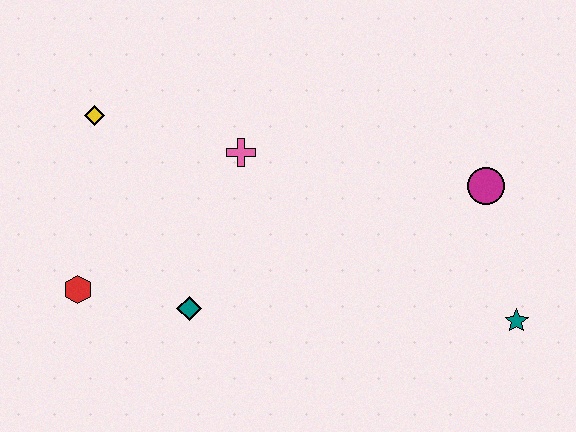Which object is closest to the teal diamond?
The red hexagon is closest to the teal diamond.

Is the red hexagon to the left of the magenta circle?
Yes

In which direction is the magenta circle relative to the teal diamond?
The magenta circle is to the right of the teal diamond.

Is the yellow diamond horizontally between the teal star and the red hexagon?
Yes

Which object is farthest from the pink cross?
The teal star is farthest from the pink cross.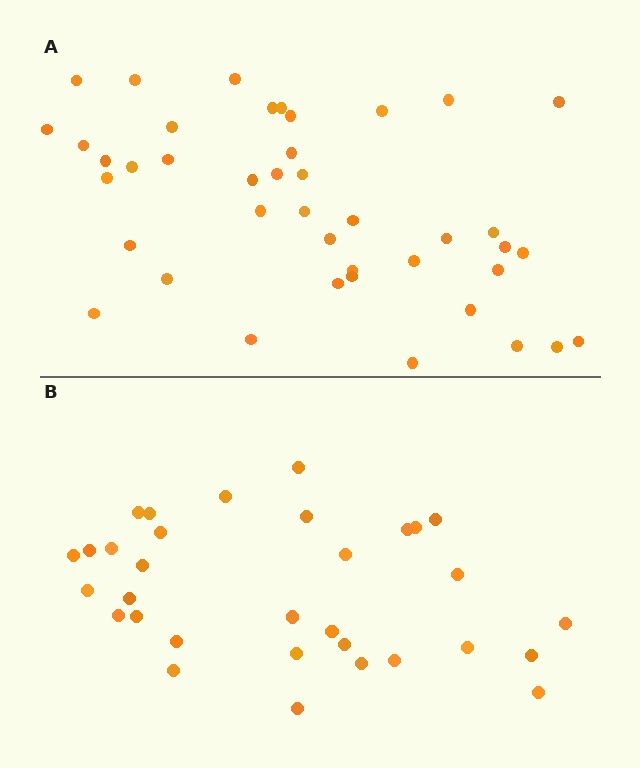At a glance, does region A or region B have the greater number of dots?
Region A (the top region) has more dots.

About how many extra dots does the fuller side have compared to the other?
Region A has roughly 10 or so more dots than region B.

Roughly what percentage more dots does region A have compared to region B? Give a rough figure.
About 30% more.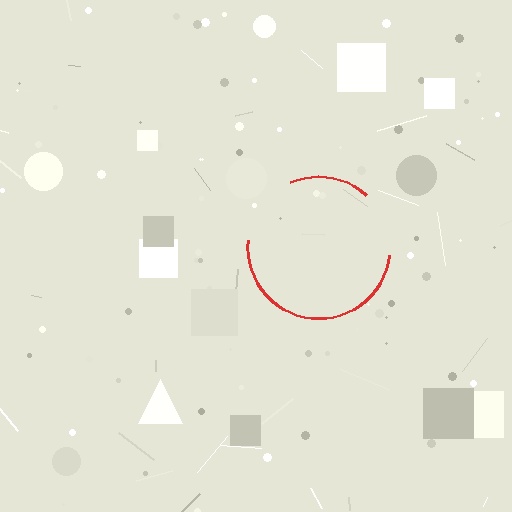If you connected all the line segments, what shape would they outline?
They would outline a circle.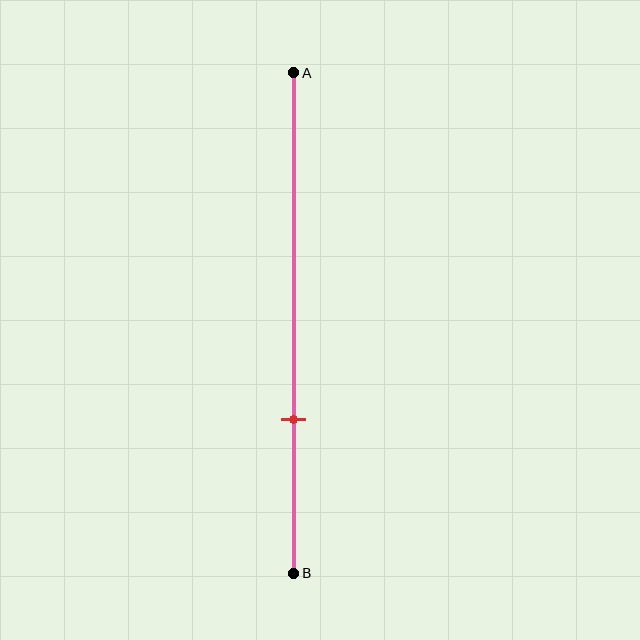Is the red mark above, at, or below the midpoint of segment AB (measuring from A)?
The red mark is below the midpoint of segment AB.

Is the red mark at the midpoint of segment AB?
No, the mark is at about 70% from A, not at the 50% midpoint.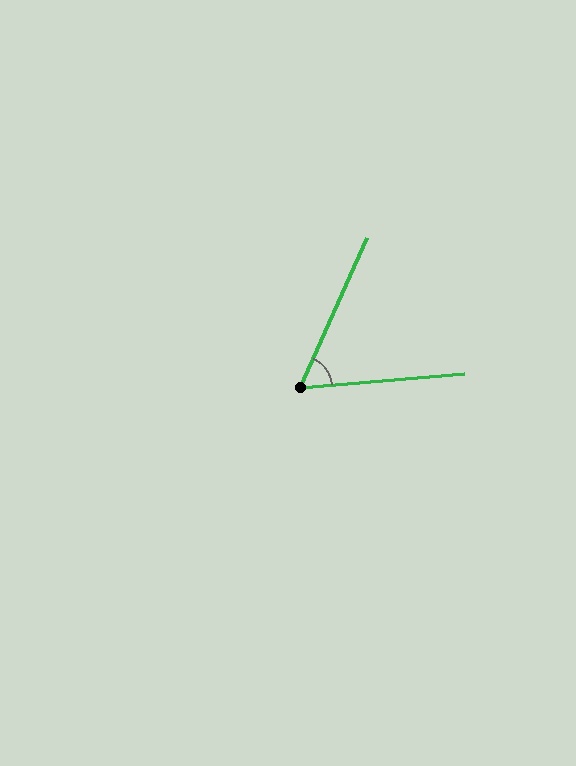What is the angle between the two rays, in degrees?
Approximately 61 degrees.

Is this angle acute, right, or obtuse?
It is acute.